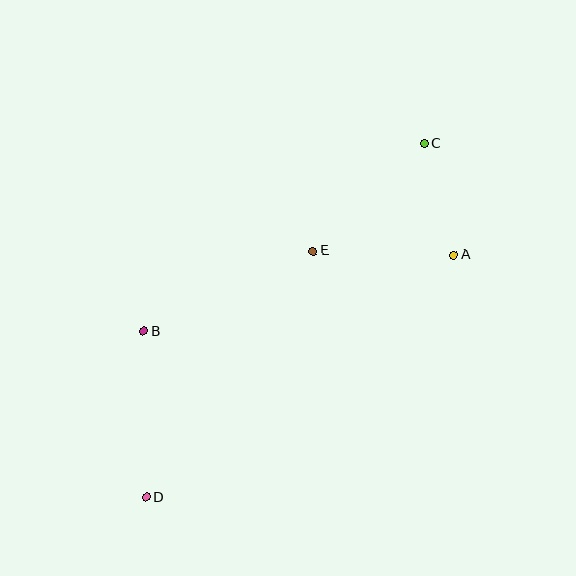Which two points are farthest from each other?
Points C and D are farthest from each other.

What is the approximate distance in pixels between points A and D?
The distance between A and D is approximately 391 pixels.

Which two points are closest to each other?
Points A and C are closest to each other.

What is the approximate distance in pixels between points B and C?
The distance between B and C is approximately 337 pixels.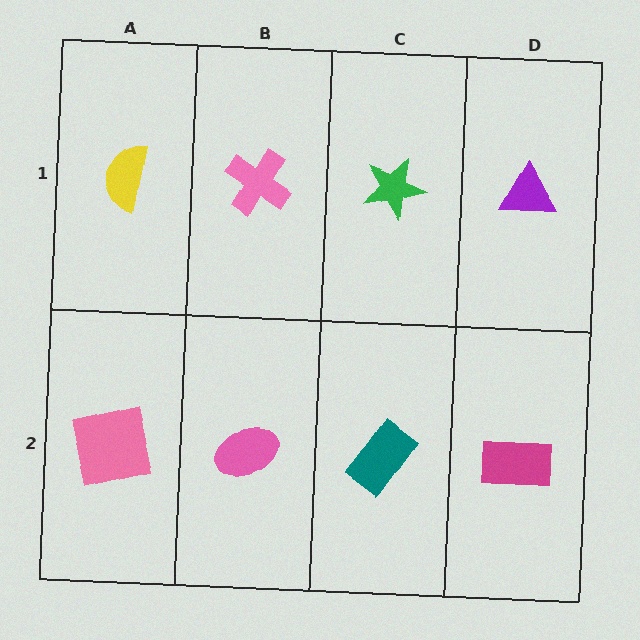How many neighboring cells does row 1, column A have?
2.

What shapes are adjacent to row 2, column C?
A green star (row 1, column C), a pink ellipse (row 2, column B), a magenta rectangle (row 2, column D).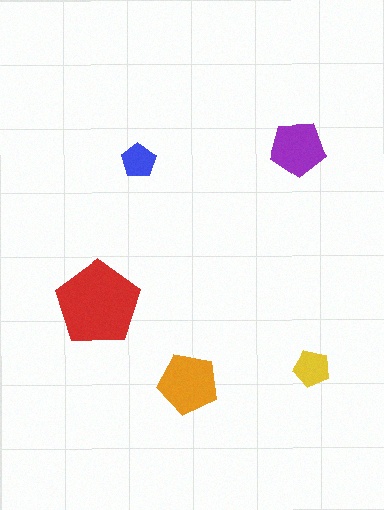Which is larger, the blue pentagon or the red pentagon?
The red one.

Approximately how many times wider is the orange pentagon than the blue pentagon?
About 2 times wider.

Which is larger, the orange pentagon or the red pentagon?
The red one.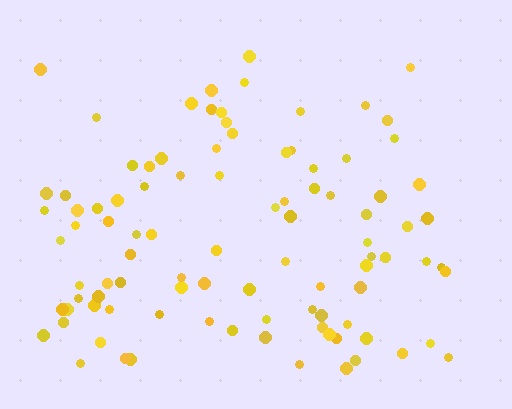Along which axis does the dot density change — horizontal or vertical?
Vertical.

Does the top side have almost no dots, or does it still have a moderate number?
Still a moderate number, just noticeably fewer than the bottom.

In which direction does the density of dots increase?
From top to bottom, with the bottom side densest.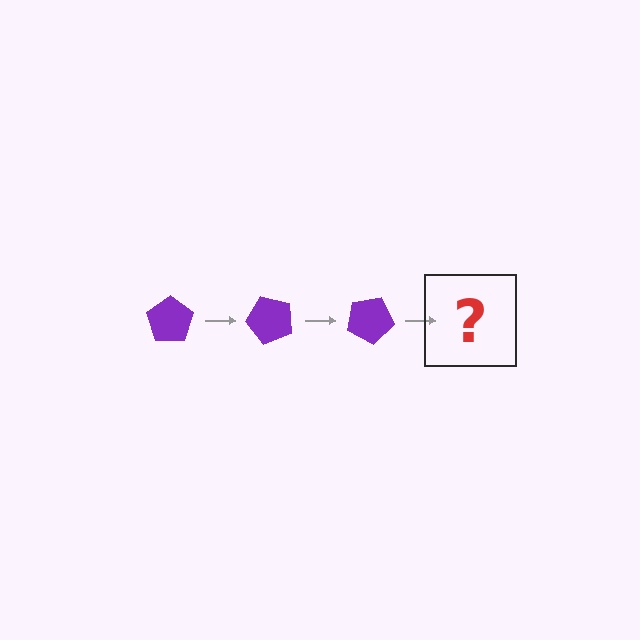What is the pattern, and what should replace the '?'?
The pattern is that the pentagon rotates 50 degrees each step. The '?' should be a purple pentagon rotated 150 degrees.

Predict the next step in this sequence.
The next step is a purple pentagon rotated 150 degrees.